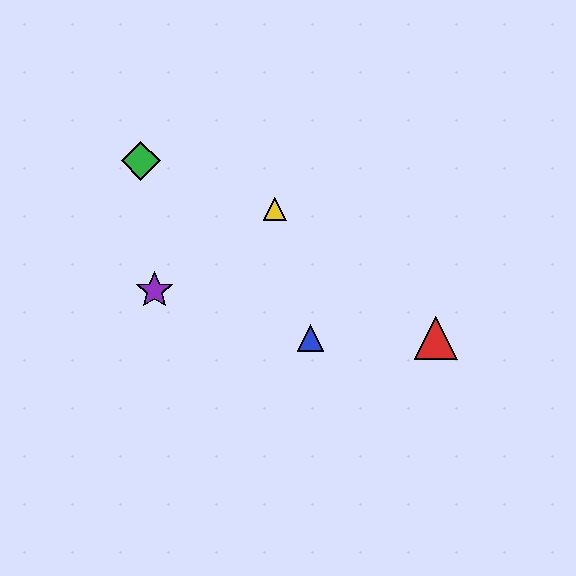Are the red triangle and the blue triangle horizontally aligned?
Yes, both are at y≈338.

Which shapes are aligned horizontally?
The red triangle, the blue triangle are aligned horizontally.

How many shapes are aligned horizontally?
2 shapes (the red triangle, the blue triangle) are aligned horizontally.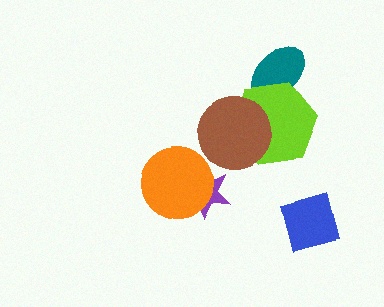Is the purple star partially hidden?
Yes, it is partially covered by another shape.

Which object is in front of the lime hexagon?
The brown circle is in front of the lime hexagon.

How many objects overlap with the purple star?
1 object overlaps with the purple star.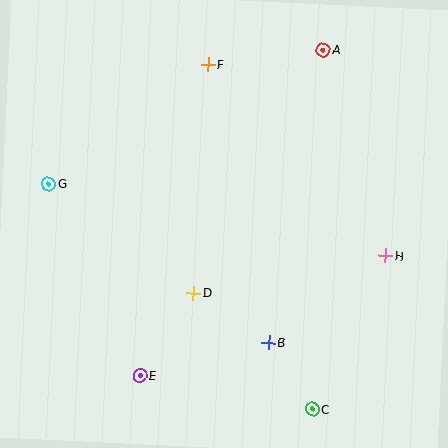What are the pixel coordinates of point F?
Point F is at (208, 64).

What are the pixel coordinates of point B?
Point B is at (268, 343).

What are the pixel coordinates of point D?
Point D is at (193, 293).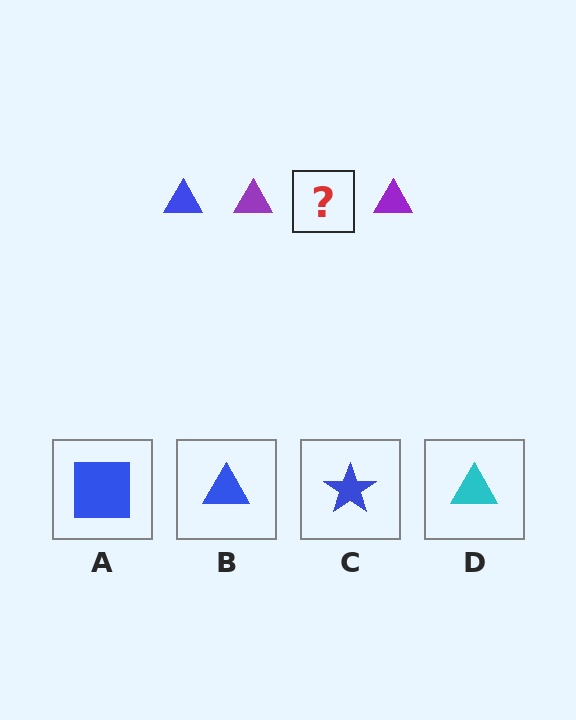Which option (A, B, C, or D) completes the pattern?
B.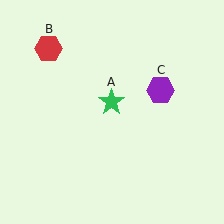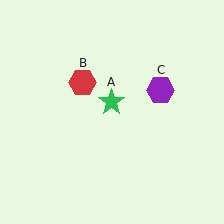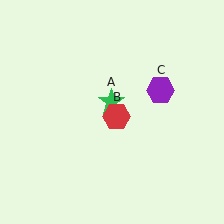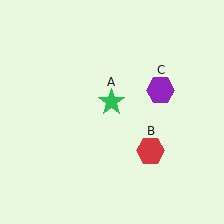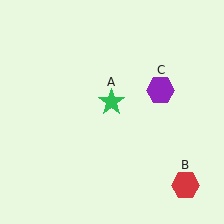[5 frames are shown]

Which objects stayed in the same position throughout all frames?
Green star (object A) and purple hexagon (object C) remained stationary.